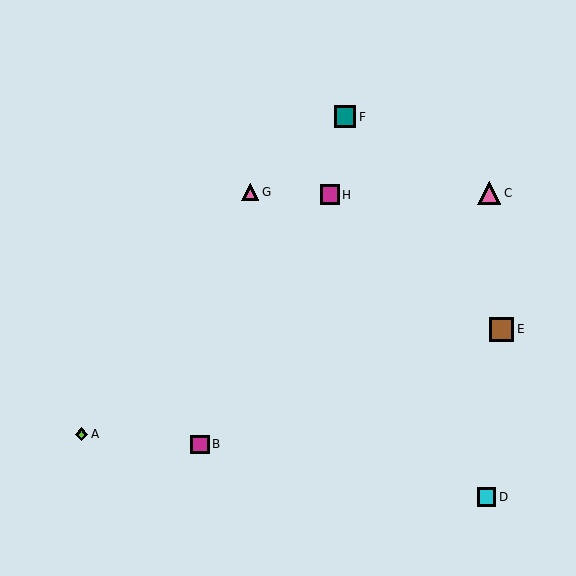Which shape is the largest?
The brown square (labeled E) is the largest.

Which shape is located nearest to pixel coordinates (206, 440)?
The magenta square (labeled B) at (200, 444) is nearest to that location.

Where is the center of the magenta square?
The center of the magenta square is at (330, 195).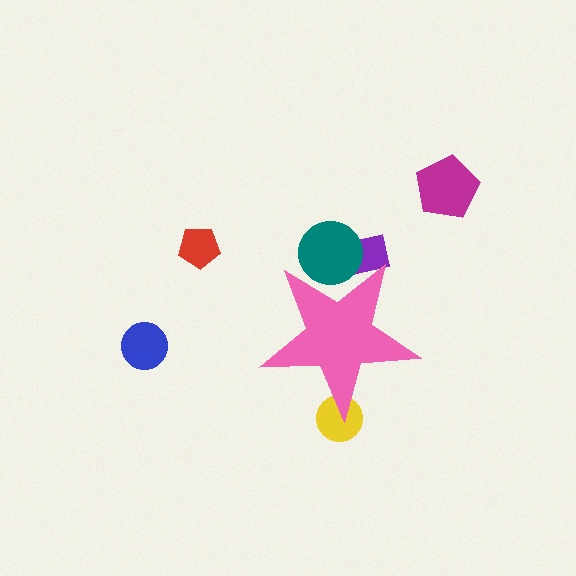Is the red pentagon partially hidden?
No, the red pentagon is fully visible.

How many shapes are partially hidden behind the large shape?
3 shapes are partially hidden.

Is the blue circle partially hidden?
No, the blue circle is fully visible.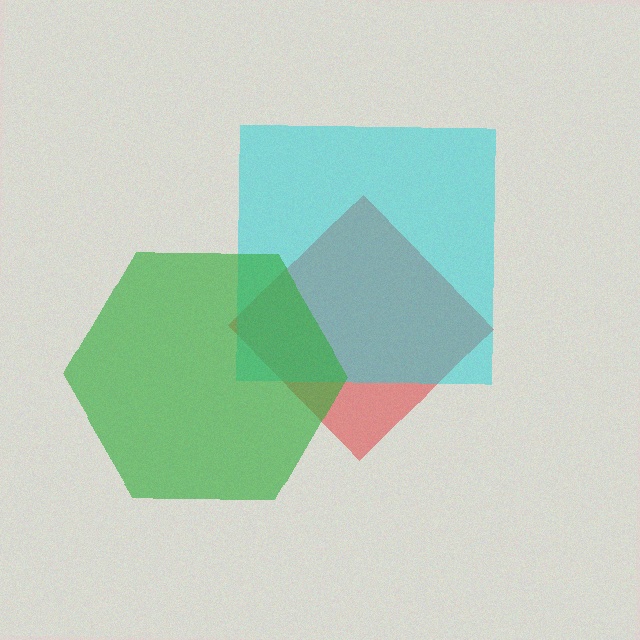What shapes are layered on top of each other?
The layered shapes are: a red diamond, a cyan square, a green hexagon.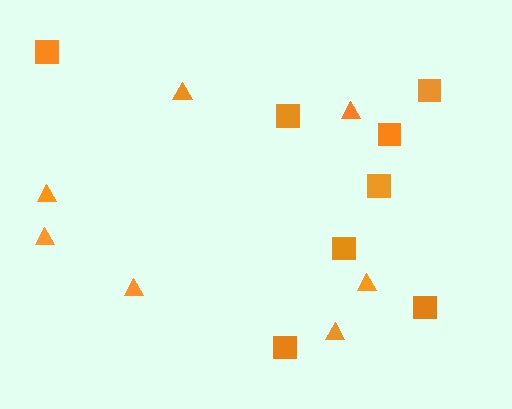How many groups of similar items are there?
There are 2 groups: one group of triangles (7) and one group of squares (8).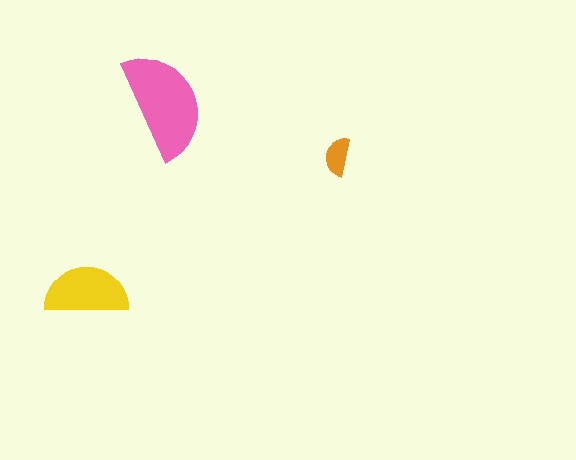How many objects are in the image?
There are 3 objects in the image.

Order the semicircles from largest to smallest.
the pink one, the yellow one, the orange one.